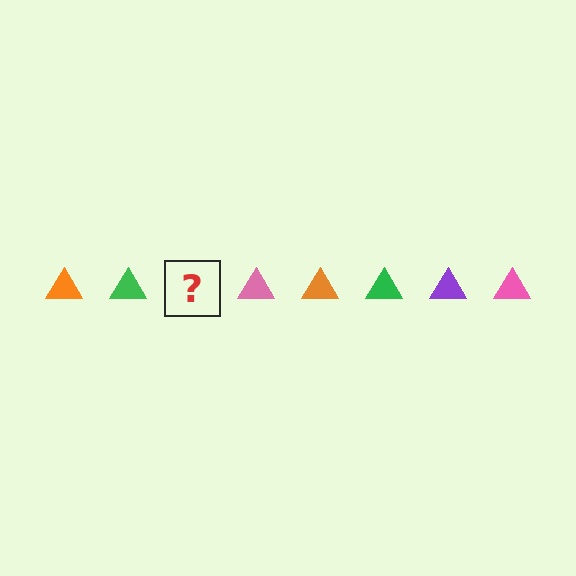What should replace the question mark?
The question mark should be replaced with a purple triangle.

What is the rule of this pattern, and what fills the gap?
The rule is that the pattern cycles through orange, green, purple, pink triangles. The gap should be filled with a purple triangle.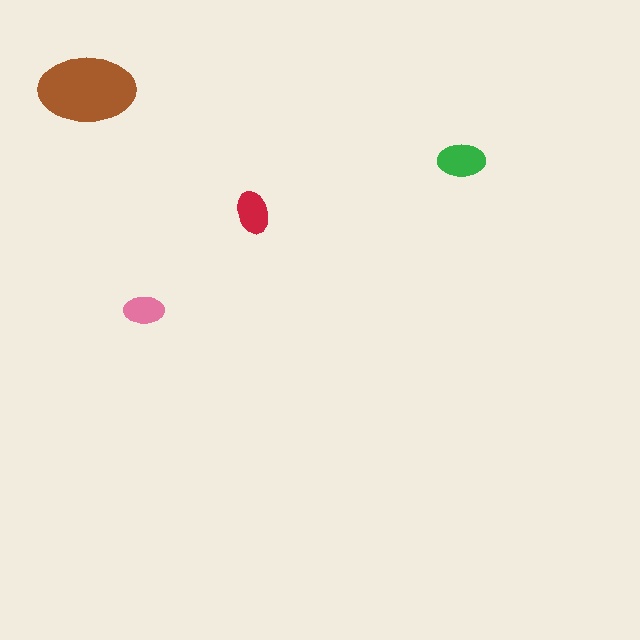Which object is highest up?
The brown ellipse is topmost.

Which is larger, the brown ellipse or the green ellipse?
The brown one.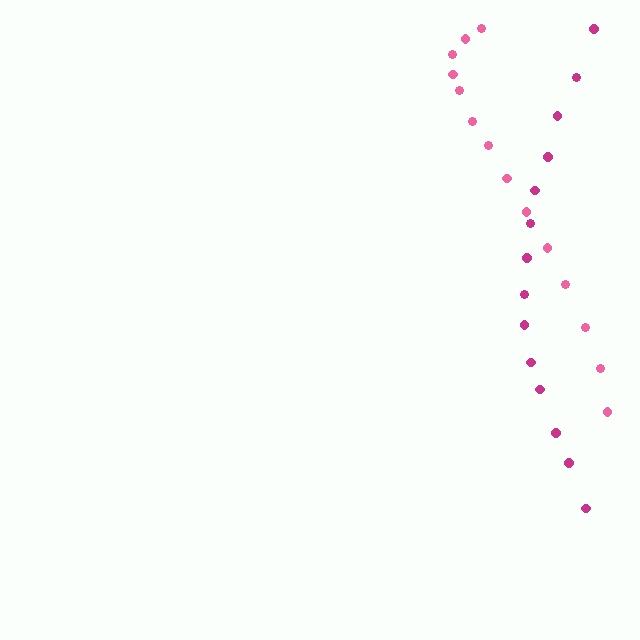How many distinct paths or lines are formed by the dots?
There are 2 distinct paths.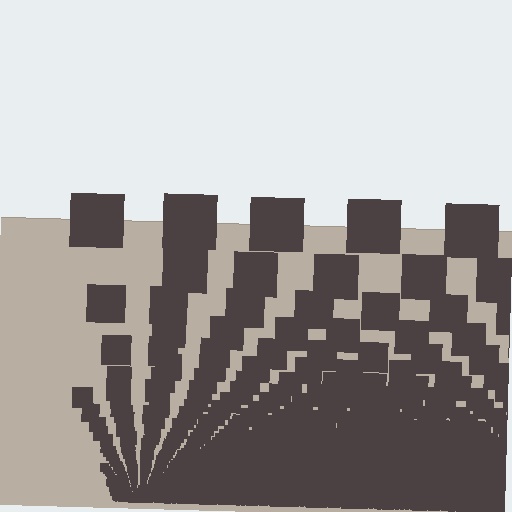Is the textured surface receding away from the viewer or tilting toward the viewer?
The surface appears to tilt toward the viewer. Texture elements get larger and sparser toward the top.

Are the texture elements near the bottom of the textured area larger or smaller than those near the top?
Smaller. The gradient is inverted — elements near the bottom are smaller and denser.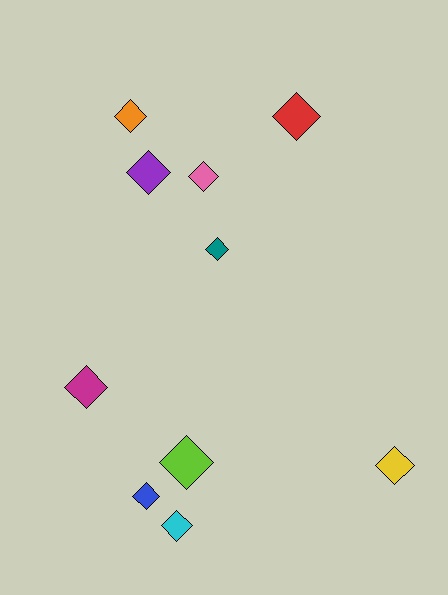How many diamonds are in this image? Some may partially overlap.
There are 10 diamonds.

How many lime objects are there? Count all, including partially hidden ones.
There is 1 lime object.